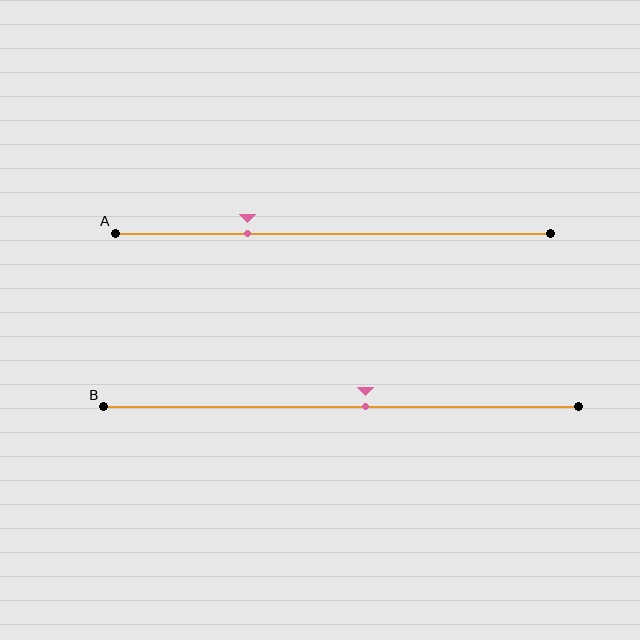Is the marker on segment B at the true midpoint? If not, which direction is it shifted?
No, the marker on segment B is shifted to the right by about 5% of the segment length.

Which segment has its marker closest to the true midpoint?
Segment B has its marker closest to the true midpoint.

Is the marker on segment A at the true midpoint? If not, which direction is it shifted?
No, the marker on segment A is shifted to the left by about 20% of the segment length.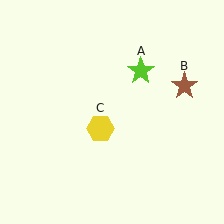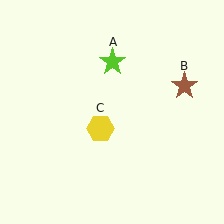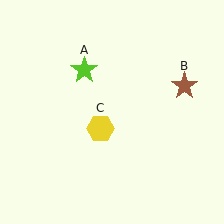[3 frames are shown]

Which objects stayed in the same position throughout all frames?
Brown star (object B) and yellow hexagon (object C) remained stationary.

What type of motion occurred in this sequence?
The lime star (object A) rotated counterclockwise around the center of the scene.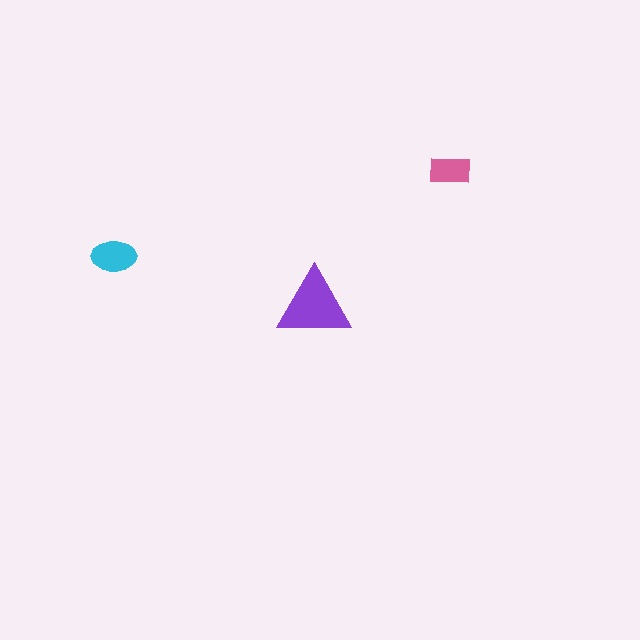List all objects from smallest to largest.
The pink rectangle, the cyan ellipse, the purple triangle.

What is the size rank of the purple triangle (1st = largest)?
1st.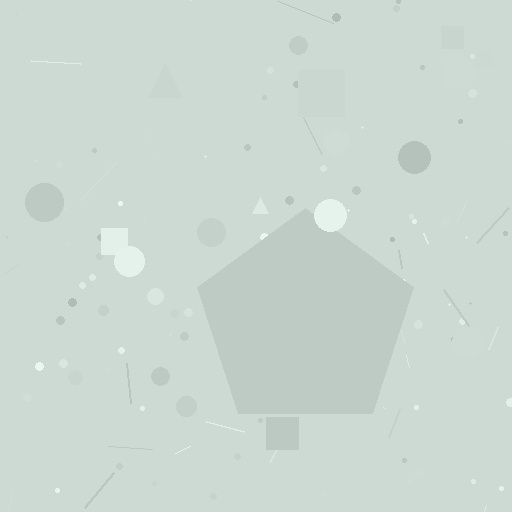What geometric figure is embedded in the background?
A pentagon is embedded in the background.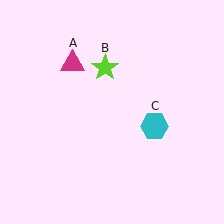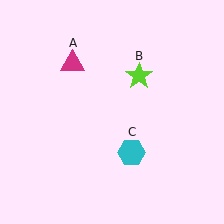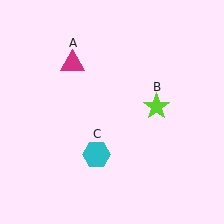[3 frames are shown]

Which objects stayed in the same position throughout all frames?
Magenta triangle (object A) remained stationary.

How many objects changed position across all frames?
2 objects changed position: lime star (object B), cyan hexagon (object C).